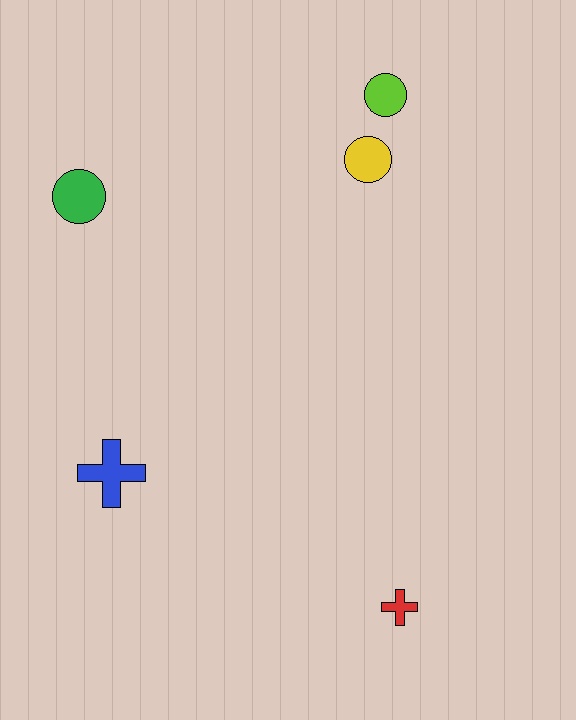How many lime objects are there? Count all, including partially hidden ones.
There is 1 lime object.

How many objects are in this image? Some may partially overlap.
There are 5 objects.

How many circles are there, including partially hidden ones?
There are 3 circles.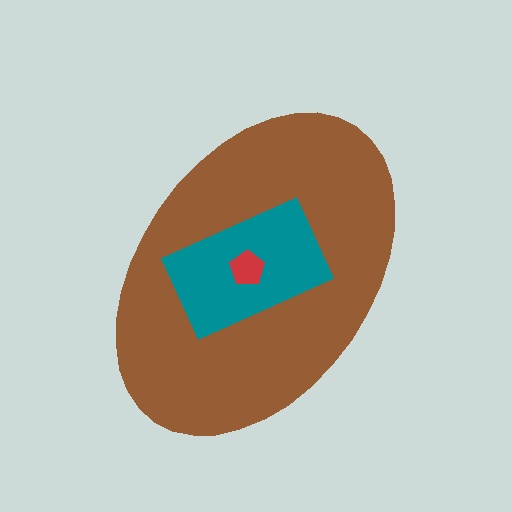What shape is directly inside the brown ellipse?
The teal rectangle.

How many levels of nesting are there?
3.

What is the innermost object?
The red pentagon.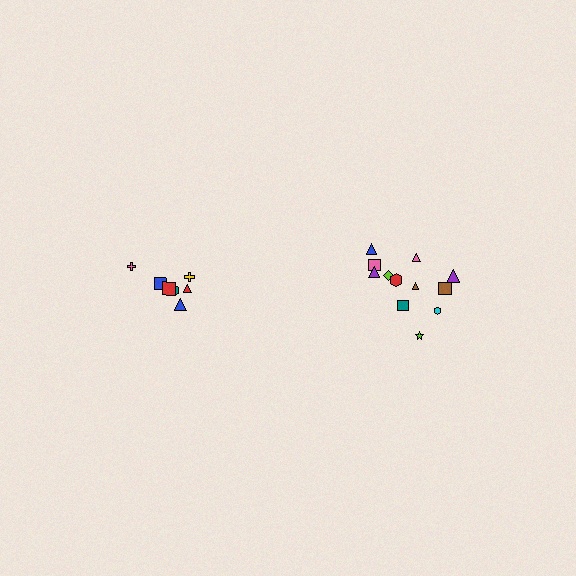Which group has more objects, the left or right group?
The right group.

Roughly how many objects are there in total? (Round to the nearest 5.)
Roughly 20 objects in total.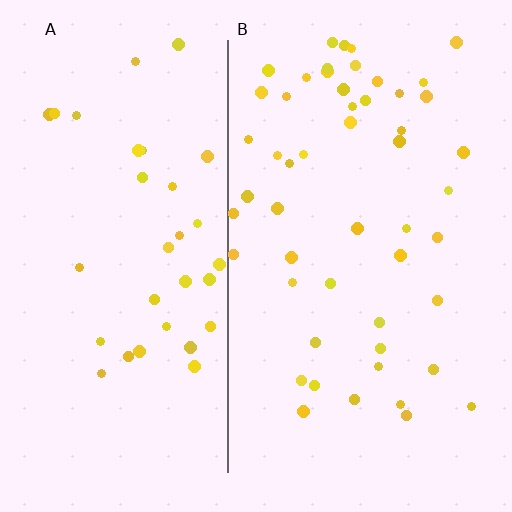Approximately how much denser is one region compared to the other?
Approximately 1.5× — region B over region A.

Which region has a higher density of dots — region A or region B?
B (the right).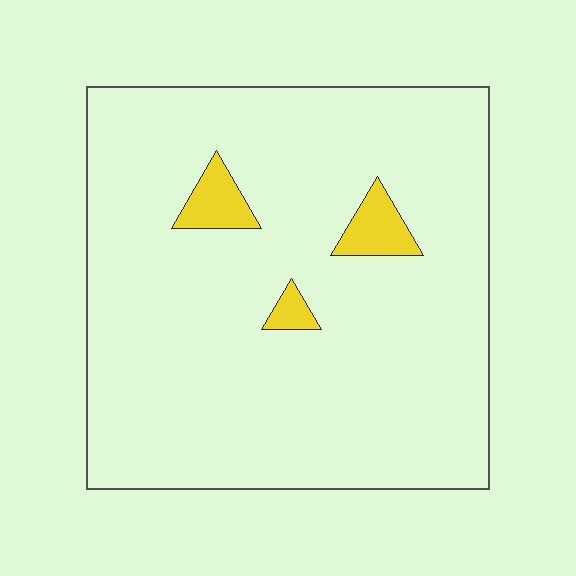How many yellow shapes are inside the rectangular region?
3.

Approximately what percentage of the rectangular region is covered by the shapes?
Approximately 5%.